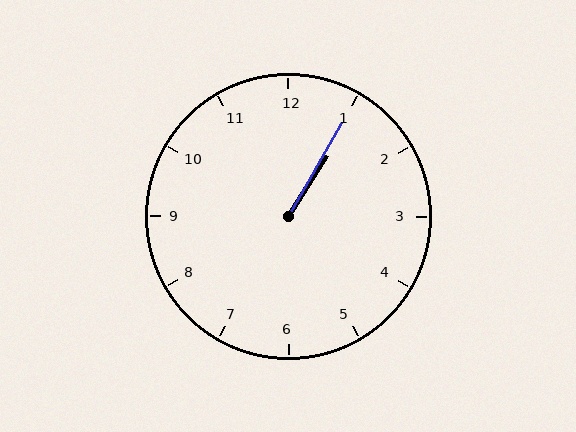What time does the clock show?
1:05.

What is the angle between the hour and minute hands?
Approximately 2 degrees.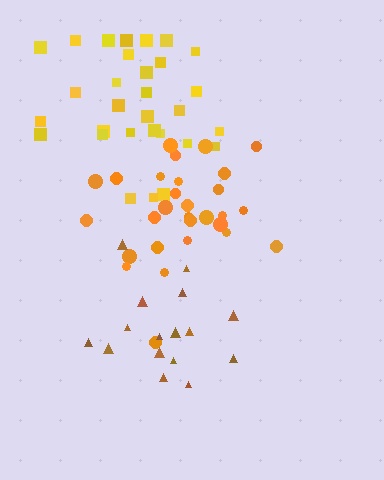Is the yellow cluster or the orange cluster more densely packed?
Yellow.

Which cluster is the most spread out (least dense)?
Brown.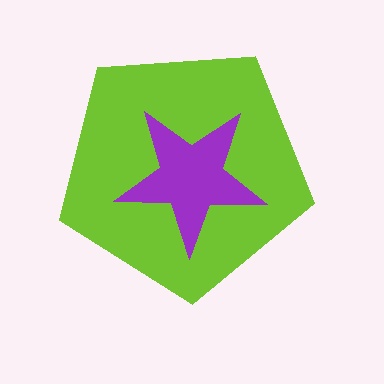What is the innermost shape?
The purple star.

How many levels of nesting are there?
2.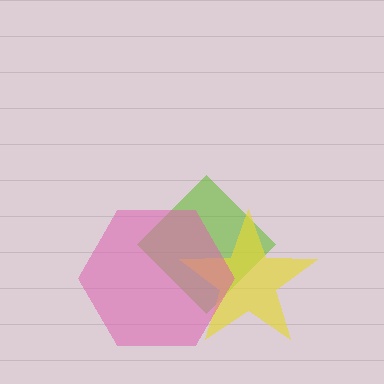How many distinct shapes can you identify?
There are 3 distinct shapes: a lime diamond, a yellow star, a pink hexagon.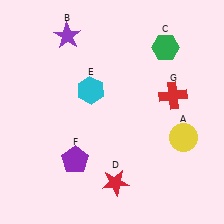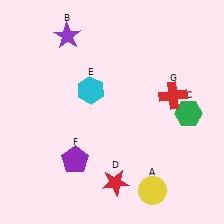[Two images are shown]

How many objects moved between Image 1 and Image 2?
2 objects moved between the two images.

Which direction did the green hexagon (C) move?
The green hexagon (C) moved down.